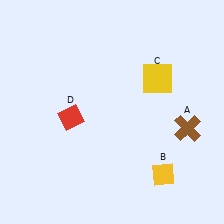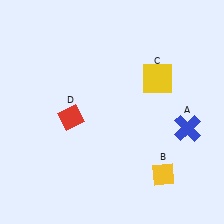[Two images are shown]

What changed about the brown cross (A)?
In Image 1, A is brown. In Image 2, it changed to blue.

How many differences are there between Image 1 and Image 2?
There is 1 difference between the two images.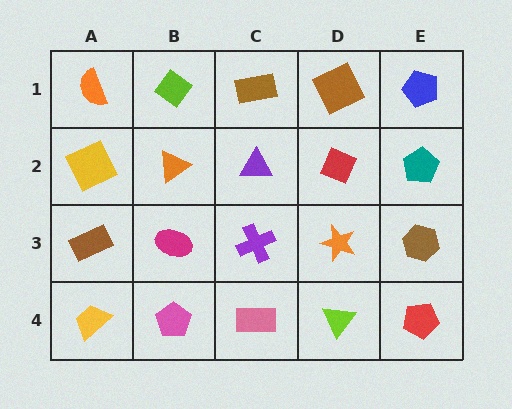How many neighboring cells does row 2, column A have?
3.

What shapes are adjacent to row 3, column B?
An orange triangle (row 2, column B), a pink pentagon (row 4, column B), a brown rectangle (row 3, column A), a purple cross (row 3, column C).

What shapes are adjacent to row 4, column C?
A purple cross (row 3, column C), a pink pentagon (row 4, column B), a lime triangle (row 4, column D).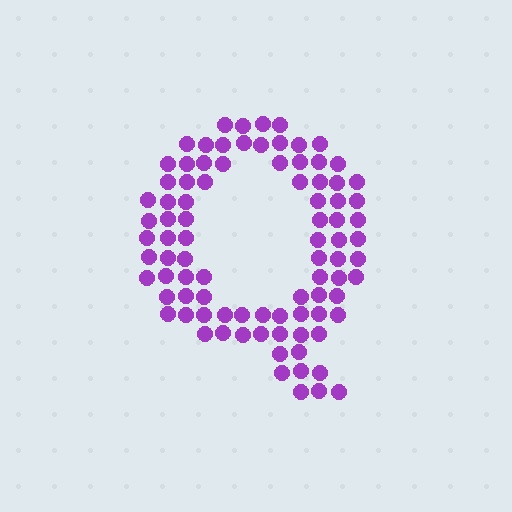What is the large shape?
The large shape is the letter Q.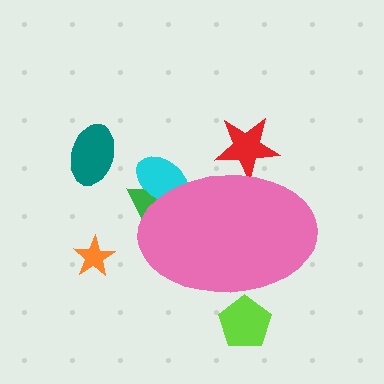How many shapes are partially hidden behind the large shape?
4 shapes are partially hidden.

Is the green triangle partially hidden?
Yes, the green triangle is partially hidden behind the pink ellipse.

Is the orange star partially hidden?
No, the orange star is fully visible.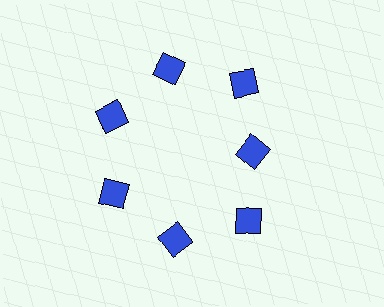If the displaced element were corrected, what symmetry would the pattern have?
It would have 7-fold rotational symmetry — the pattern would map onto itself every 51 degrees.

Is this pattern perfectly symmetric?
No. The 7 blue diamonds are arranged in a ring, but one element near the 3 o'clock position is pulled inward toward the center, breaking the 7-fold rotational symmetry.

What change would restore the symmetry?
The symmetry would be restored by moving it outward, back onto the ring so that all 7 diamonds sit at equal angles and equal distance from the center.